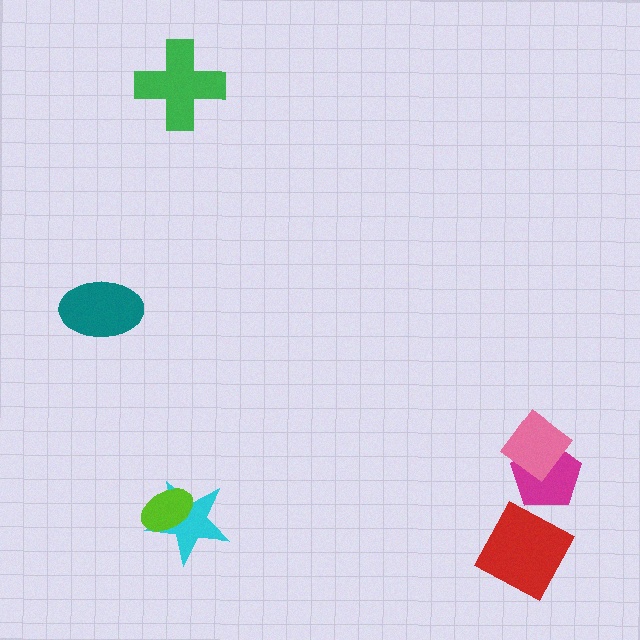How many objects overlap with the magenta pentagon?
1 object overlaps with the magenta pentagon.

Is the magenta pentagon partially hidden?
Yes, it is partially covered by another shape.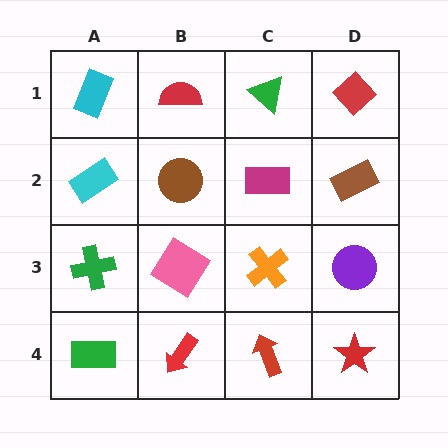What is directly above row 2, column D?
A red diamond.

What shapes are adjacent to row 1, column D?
A brown rectangle (row 2, column D), a green triangle (row 1, column C).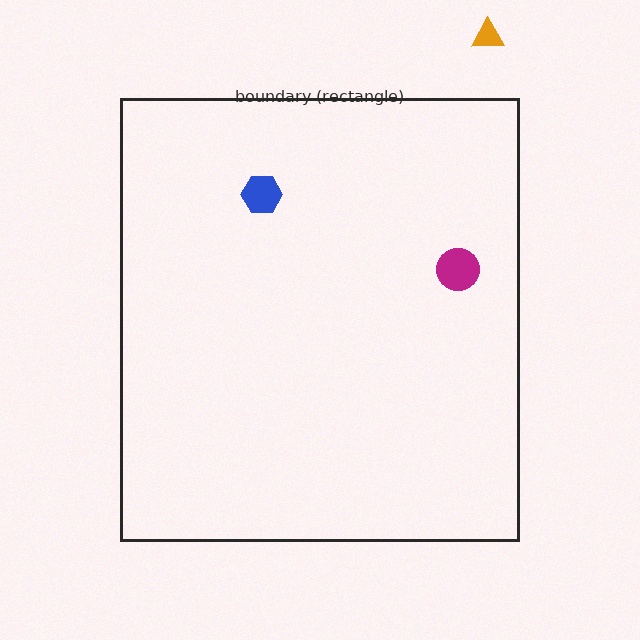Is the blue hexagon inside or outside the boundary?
Inside.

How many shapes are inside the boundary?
2 inside, 1 outside.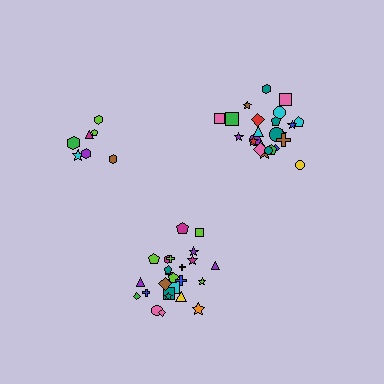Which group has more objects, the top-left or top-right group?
The top-right group.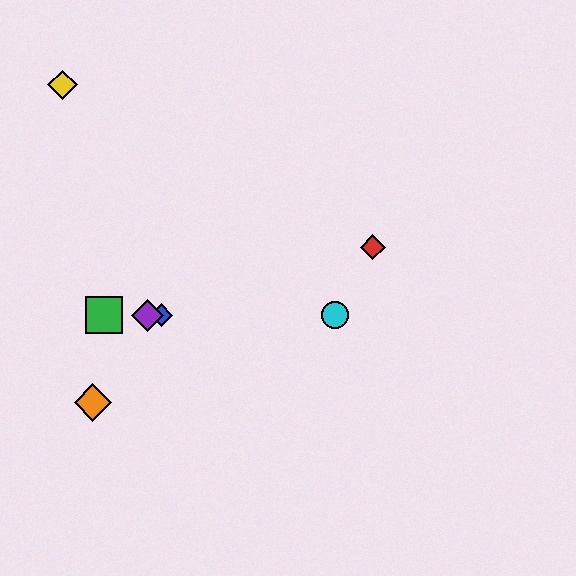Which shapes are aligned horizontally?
The blue diamond, the green square, the purple diamond, the cyan circle are aligned horizontally.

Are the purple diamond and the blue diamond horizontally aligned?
Yes, both are at y≈315.